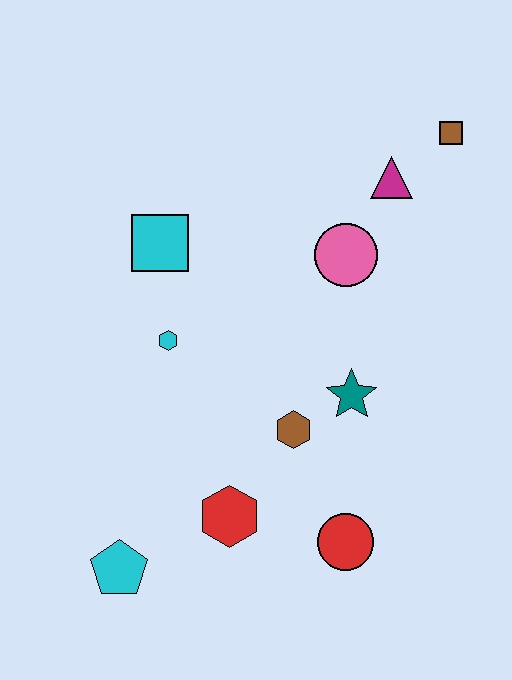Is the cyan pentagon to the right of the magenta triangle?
No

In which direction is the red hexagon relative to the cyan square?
The red hexagon is below the cyan square.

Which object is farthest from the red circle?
The brown square is farthest from the red circle.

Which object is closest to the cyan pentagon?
The red hexagon is closest to the cyan pentagon.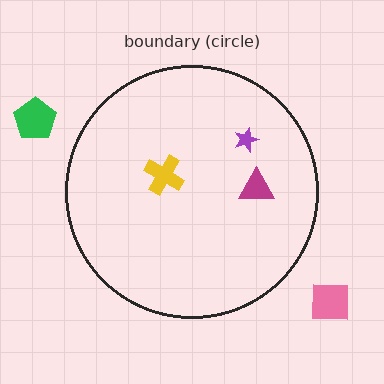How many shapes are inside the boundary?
3 inside, 2 outside.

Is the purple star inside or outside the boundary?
Inside.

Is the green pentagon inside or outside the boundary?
Outside.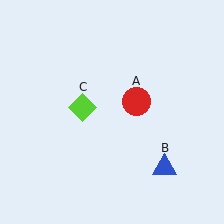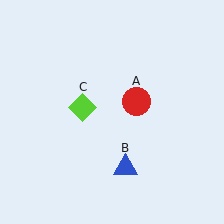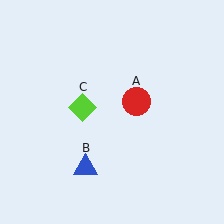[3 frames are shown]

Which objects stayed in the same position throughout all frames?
Red circle (object A) and lime diamond (object C) remained stationary.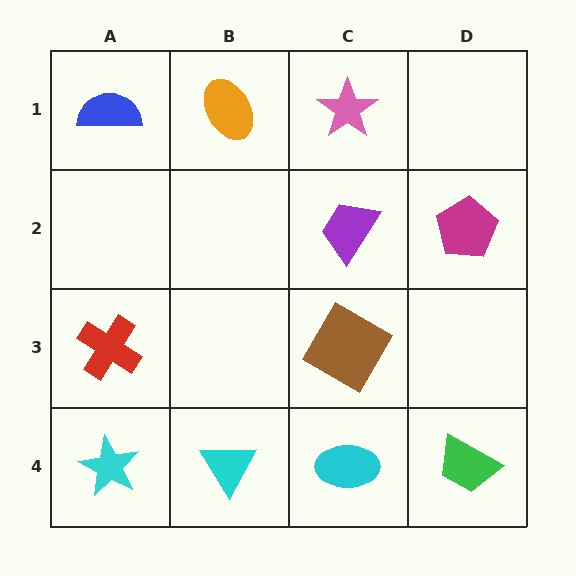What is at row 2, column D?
A magenta pentagon.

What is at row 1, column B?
An orange ellipse.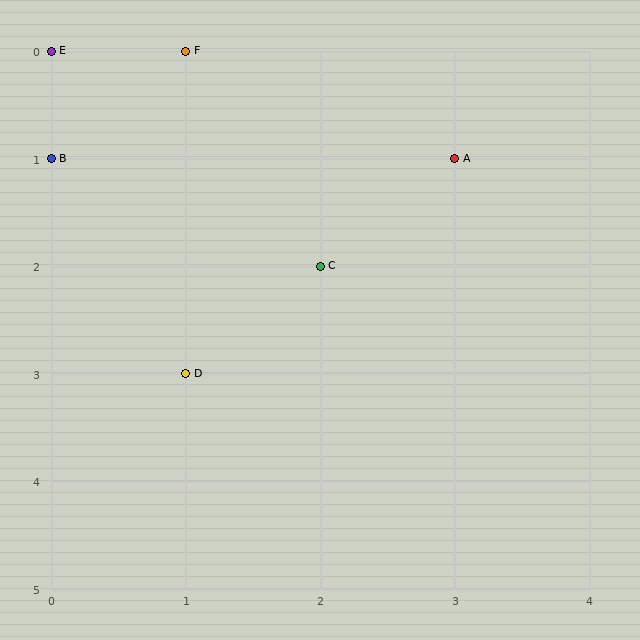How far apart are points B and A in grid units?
Points B and A are 3 columns apart.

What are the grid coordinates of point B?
Point B is at grid coordinates (0, 1).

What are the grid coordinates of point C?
Point C is at grid coordinates (2, 2).